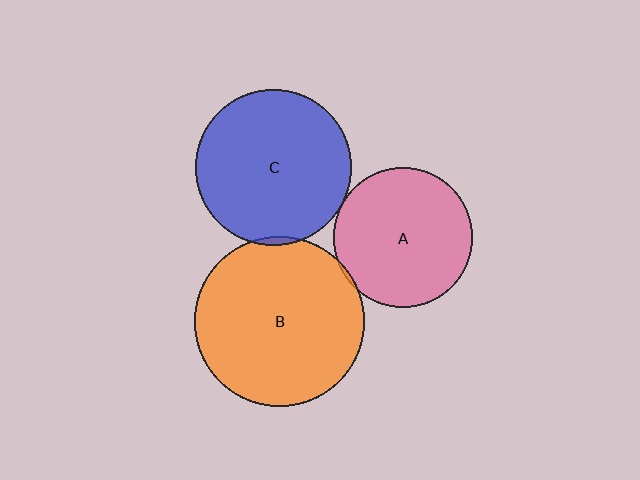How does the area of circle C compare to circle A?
Approximately 1.3 times.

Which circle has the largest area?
Circle B (orange).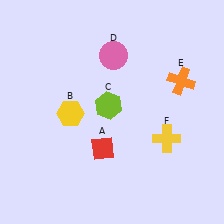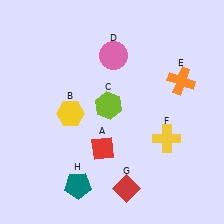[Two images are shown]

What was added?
A red diamond (G), a teal pentagon (H) were added in Image 2.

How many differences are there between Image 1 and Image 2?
There are 2 differences between the two images.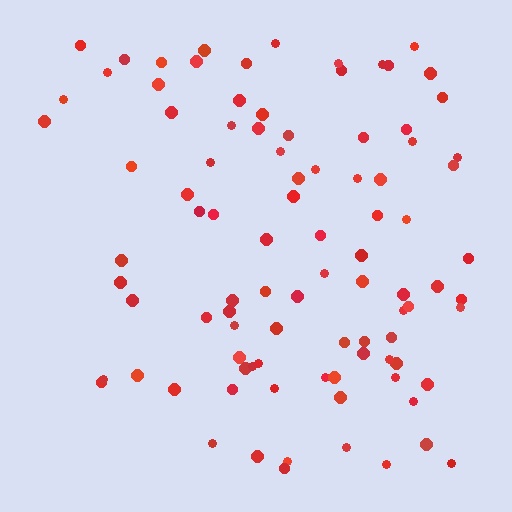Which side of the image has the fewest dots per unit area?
The left.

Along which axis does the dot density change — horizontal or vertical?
Horizontal.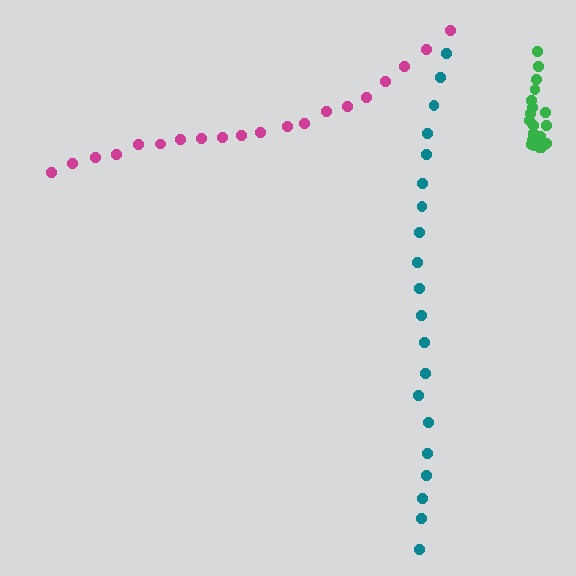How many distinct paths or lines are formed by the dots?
There are 3 distinct paths.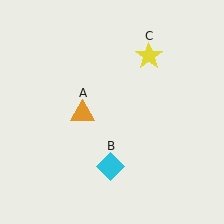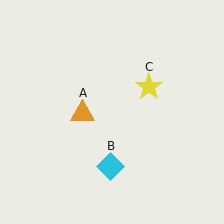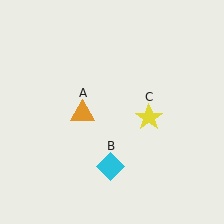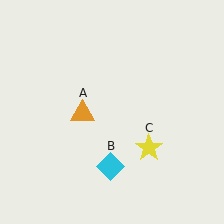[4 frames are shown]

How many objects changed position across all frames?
1 object changed position: yellow star (object C).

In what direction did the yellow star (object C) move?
The yellow star (object C) moved down.